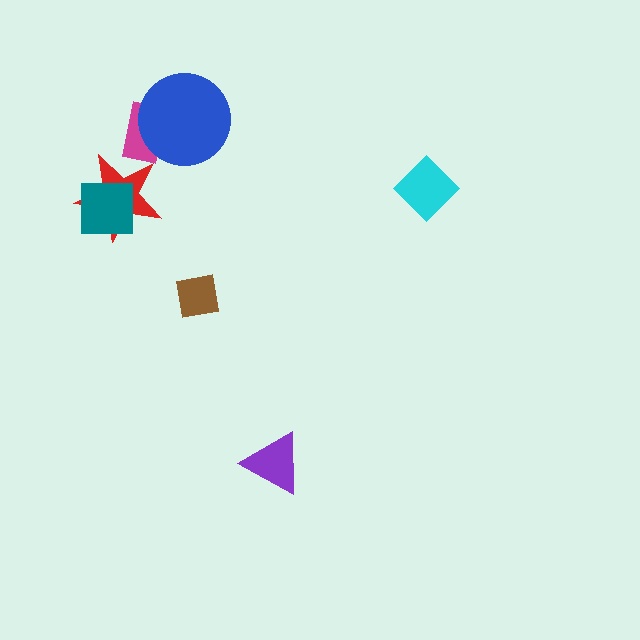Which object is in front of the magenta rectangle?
The blue circle is in front of the magenta rectangle.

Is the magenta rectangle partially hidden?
Yes, it is partially covered by another shape.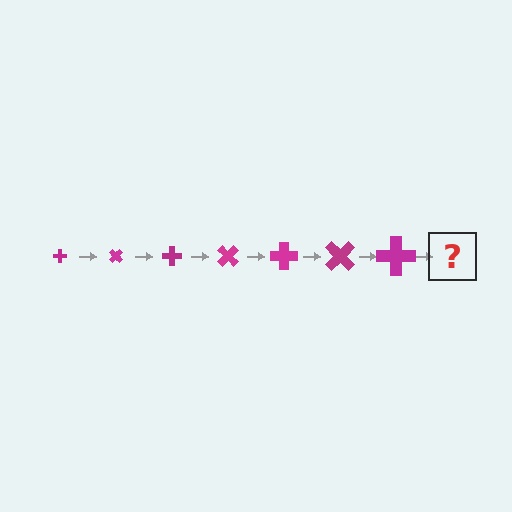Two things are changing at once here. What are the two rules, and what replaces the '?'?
The two rules are that the cross grows larger each step and it rotates 45 degrees each step. The '?' should be a cross, larger than the previous one and rotated 315 degrees from the start.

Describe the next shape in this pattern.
It should be a cross, larger than the previous one and rotated 315 degrees from the start.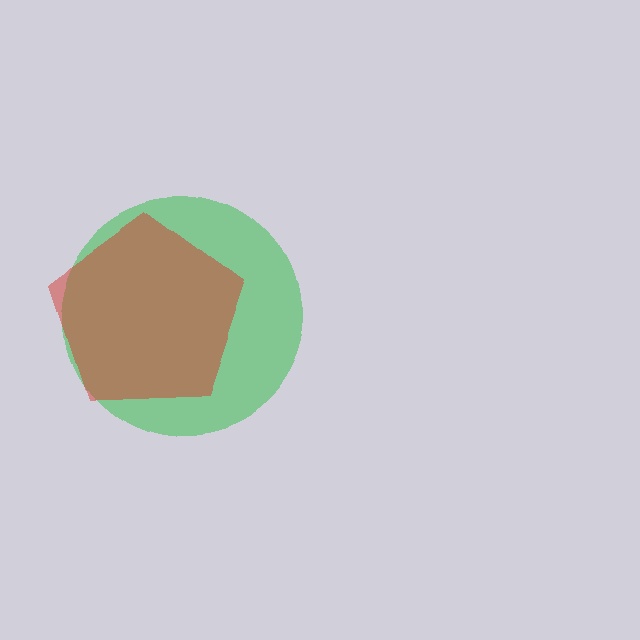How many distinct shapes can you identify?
There are 2 distinct shapes: a green circle, a red pentagon.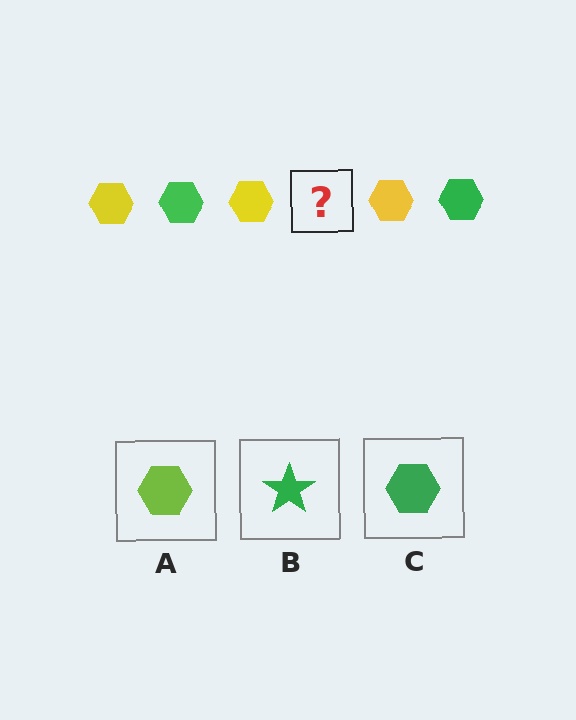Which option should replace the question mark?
Option C.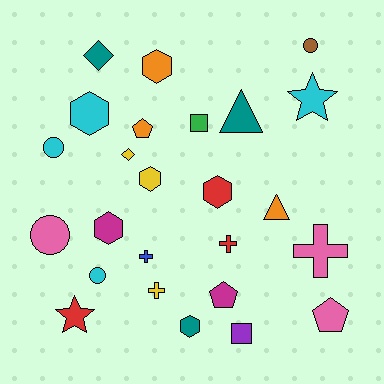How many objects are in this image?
There are 25 objects.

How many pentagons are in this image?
There are 3 pentagons.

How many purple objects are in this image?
There is 1 purple object.